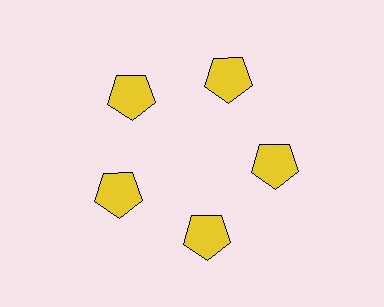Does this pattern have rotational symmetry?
Yes, this pattern has 5-fold rotational symmetry. It looks the same after rotating 72 degrees around the center.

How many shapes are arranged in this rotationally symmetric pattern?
There are 5 shapes, arranged in 5 groups of 1.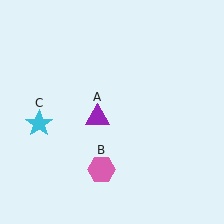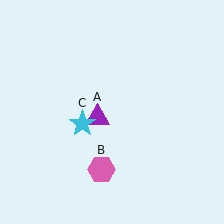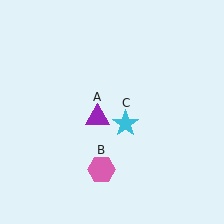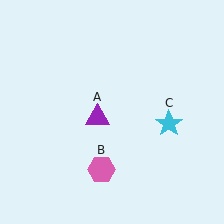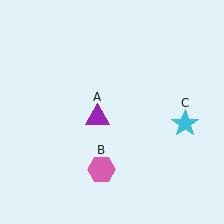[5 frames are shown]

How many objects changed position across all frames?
1 object changed position: cyan star (object C).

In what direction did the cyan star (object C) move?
The cyan star (object C) moved right.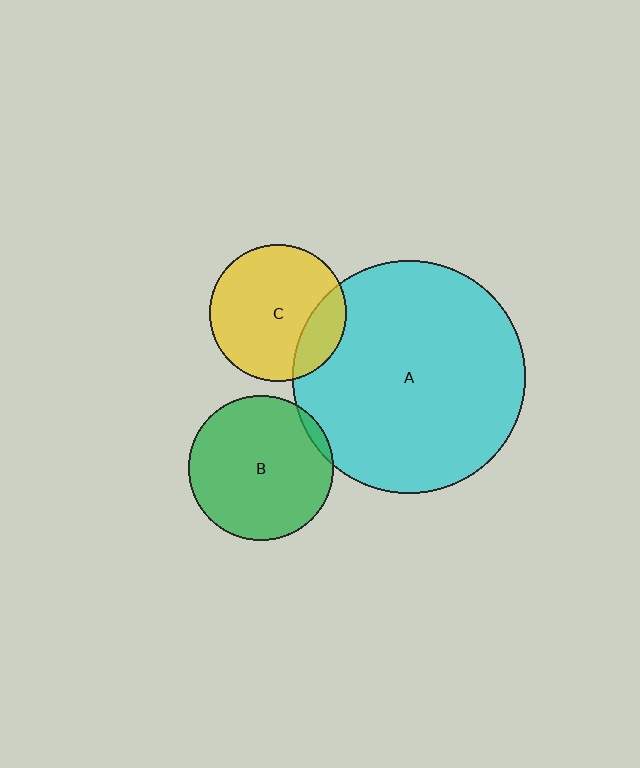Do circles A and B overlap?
Yes.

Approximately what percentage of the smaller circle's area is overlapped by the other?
Approximately 5%.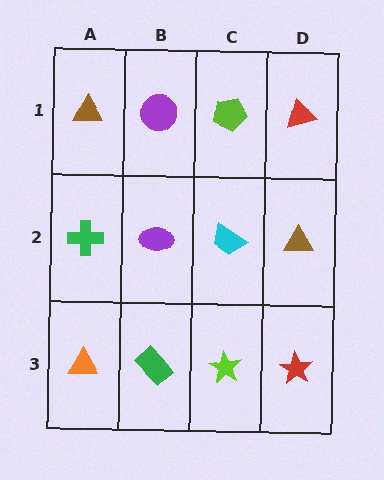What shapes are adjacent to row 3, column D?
A brown triangle (row 2, column D), a lime star (row 3, column C).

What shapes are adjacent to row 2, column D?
A red triangle (row 1, column D), a red star (row 3, column D), a cyan trapezoid (row 2, column C).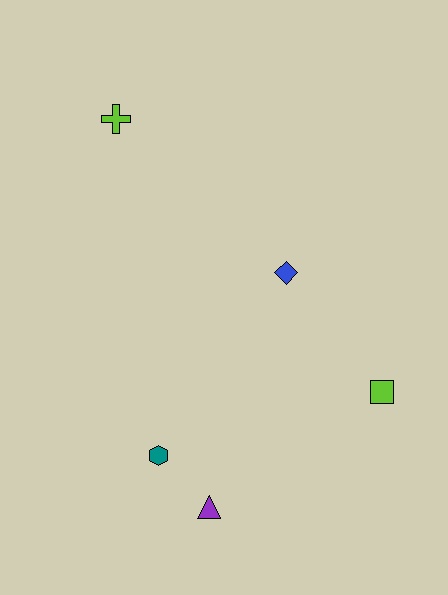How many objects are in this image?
There are 5 objects.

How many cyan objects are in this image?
There are no cyan objects.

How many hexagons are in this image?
There is 1 hexagon.